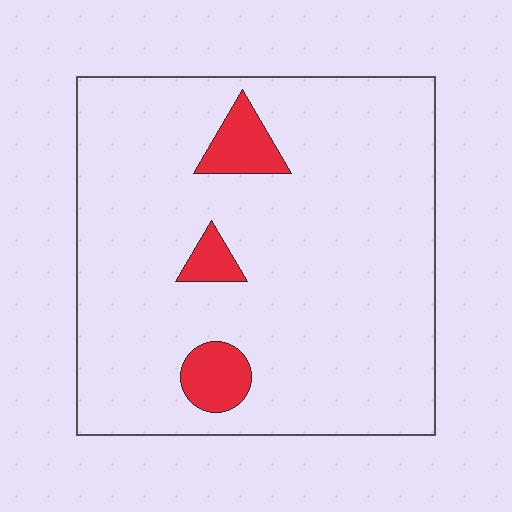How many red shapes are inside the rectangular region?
3.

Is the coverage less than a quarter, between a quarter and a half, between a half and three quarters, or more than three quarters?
Less than a quarter.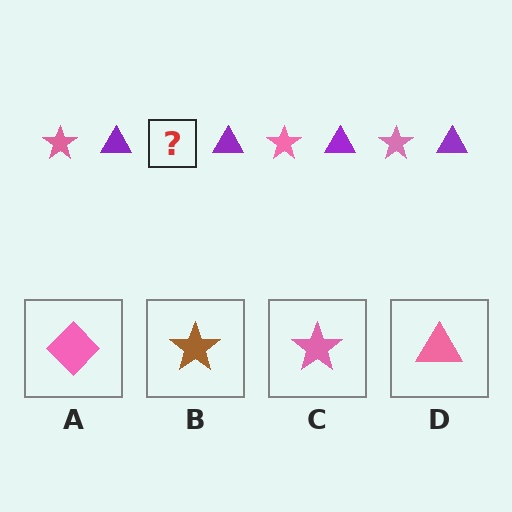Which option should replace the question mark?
Option C.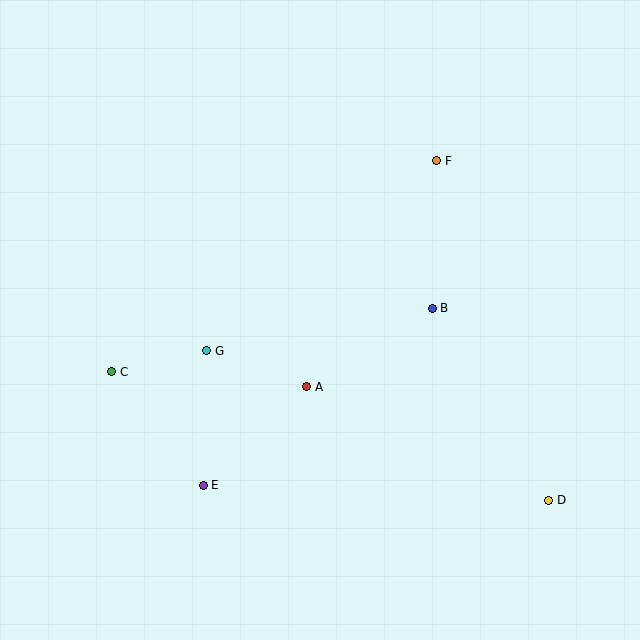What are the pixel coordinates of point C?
Point C is at (112, 372).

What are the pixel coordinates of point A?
Point A is at (307, 387).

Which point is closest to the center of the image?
Point A at (307, 387) is closest to the center.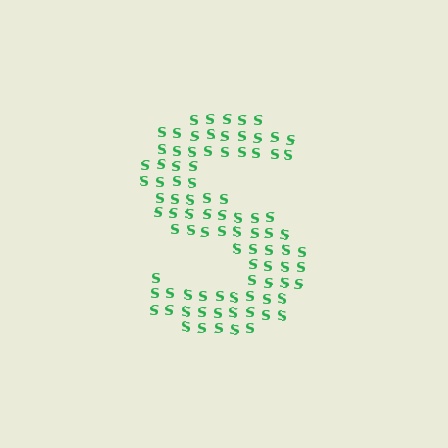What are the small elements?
The small elements are letter S's.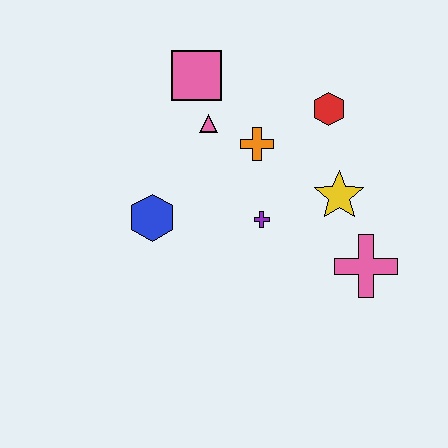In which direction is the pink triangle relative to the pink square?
The pink triangle is below the pink square.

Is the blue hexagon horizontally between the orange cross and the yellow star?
No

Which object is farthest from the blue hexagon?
The pink cross is farthest from the blue hexagon.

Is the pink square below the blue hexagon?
No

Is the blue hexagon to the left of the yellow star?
Yes